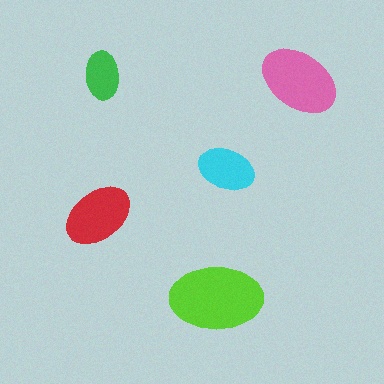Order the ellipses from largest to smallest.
the lime one, the pink one, the red one, the cyan one, the green one.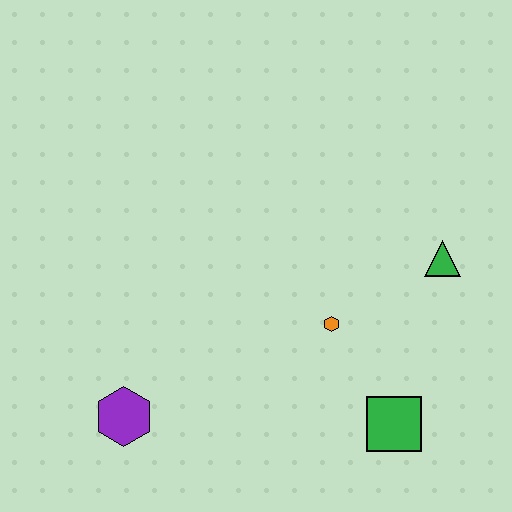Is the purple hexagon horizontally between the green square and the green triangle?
No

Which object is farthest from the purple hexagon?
The green triangle is farthest from the purple hexagon.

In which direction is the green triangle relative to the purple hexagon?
The green triangle is to the right of the purple hexagon.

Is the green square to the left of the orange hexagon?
No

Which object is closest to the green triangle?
The orange hexagon is closest to the green triangle.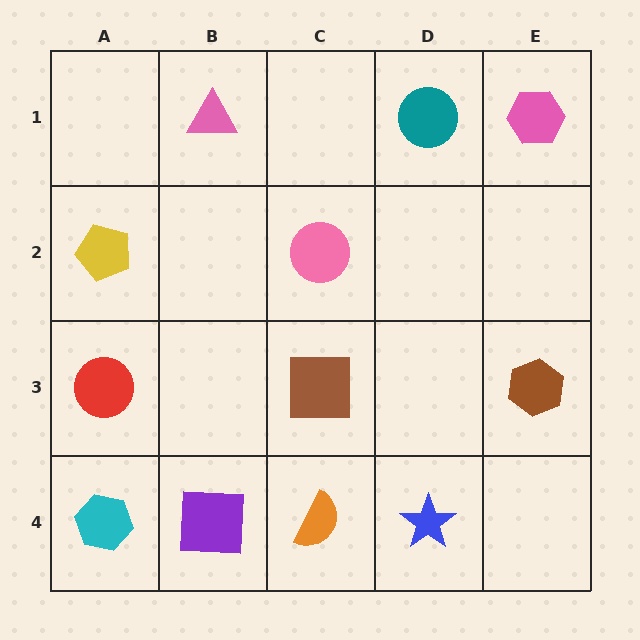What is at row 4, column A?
A cyan hexagon.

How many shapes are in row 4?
4 shapes.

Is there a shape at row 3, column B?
No, that cell is empty.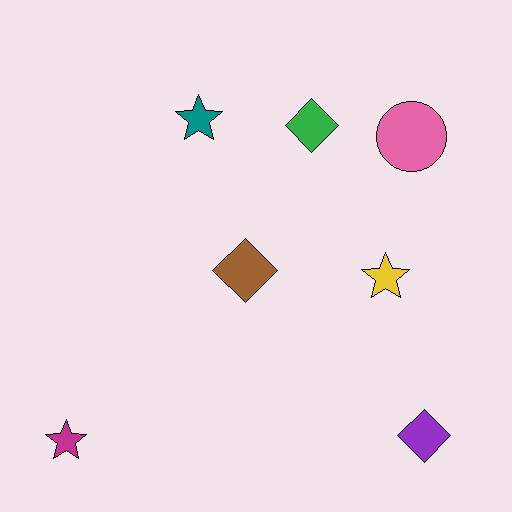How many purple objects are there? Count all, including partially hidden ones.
There is 1 purple object.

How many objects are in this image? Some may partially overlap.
There are 7 objects.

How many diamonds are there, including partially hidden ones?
There are 3 diamonds.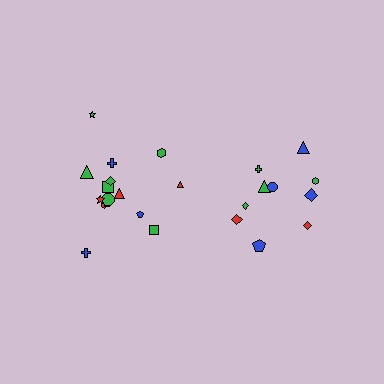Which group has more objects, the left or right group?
The left group.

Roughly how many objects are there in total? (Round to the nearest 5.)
Roughly 25 objects in total.